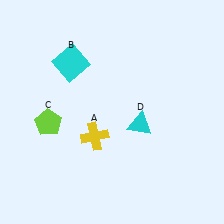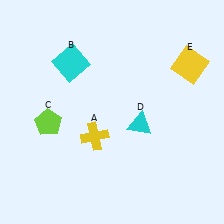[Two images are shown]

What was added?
A yellow square (E) was added in Image 2.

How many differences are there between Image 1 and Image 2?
There is 1 difference between the two images.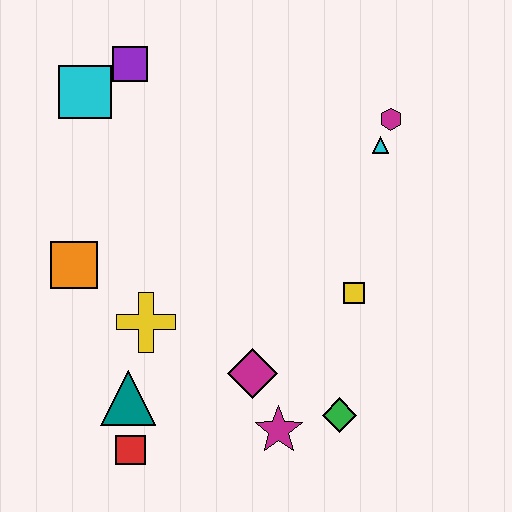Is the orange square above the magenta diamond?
Yes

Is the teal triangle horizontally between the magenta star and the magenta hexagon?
No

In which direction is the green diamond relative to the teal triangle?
The green diamond is to the right of the teal triangle.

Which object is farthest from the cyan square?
The green diamond is farthest from the cyan square.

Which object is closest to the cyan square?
The purple square is closest to the cyan square.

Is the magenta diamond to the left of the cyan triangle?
Yes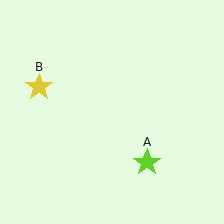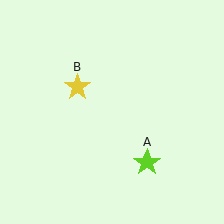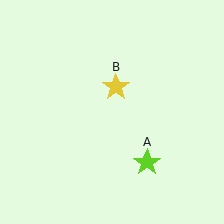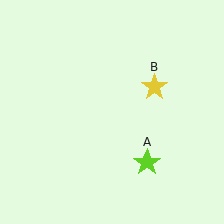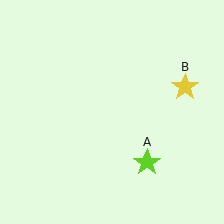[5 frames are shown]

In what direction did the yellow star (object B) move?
The yellow star (object B) moved right.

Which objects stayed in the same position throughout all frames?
Lime star (object A) remained stationary.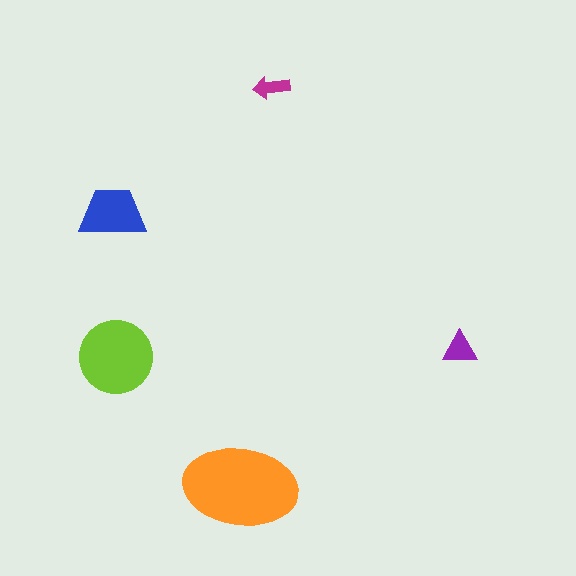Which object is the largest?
The orange ellipse.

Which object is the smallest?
The magenta arrow.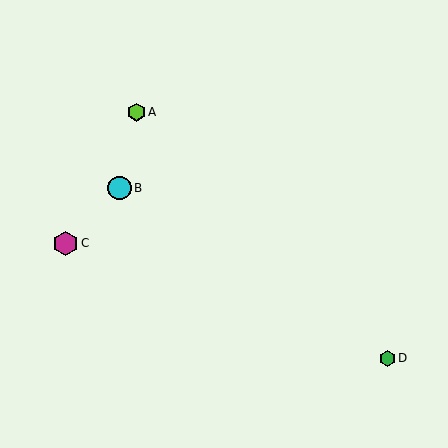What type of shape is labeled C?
Shape C is a magenta hexagon.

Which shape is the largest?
The magenta hexagon (labeled C) is the largest.